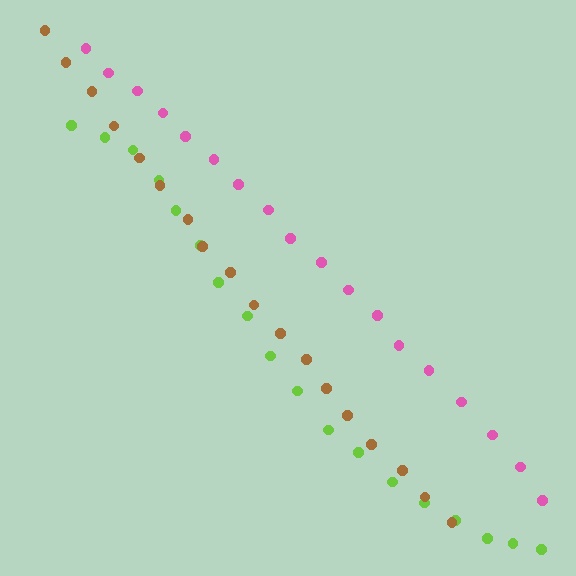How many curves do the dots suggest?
There are 3 distinct paths.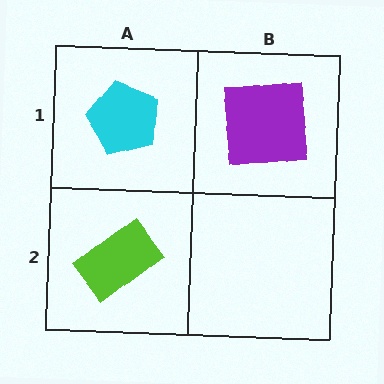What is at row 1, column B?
A purple square.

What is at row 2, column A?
A lime rectangle.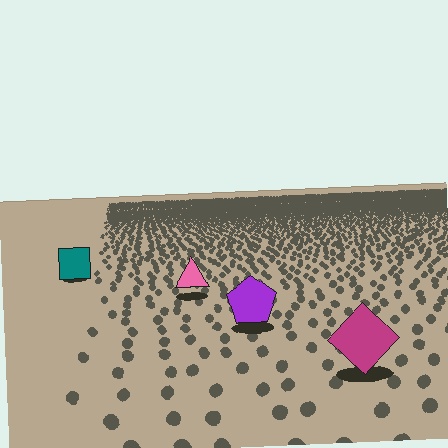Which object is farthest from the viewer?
The teal square is farthest from the viewer. It appears smaller and the ground texture around it is denser.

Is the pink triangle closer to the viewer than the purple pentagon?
No. The purple pentagon is closer — you can tell from the texture gradient: the ground texture is coarser near it.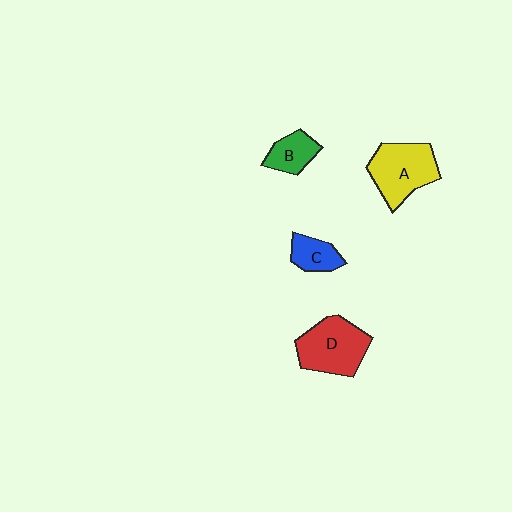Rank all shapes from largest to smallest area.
From largest to smallest: D (red), A (yellow), B (green), C (blue).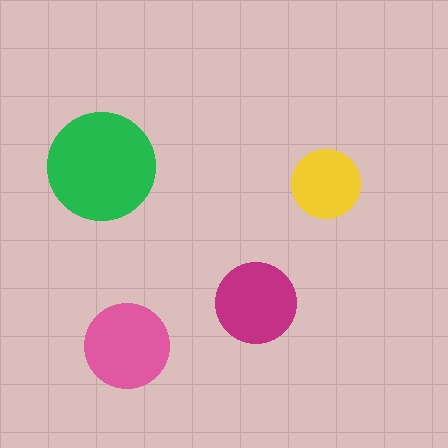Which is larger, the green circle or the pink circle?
The green one.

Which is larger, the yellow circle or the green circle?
The green one.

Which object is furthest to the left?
The green circle is leftmost.